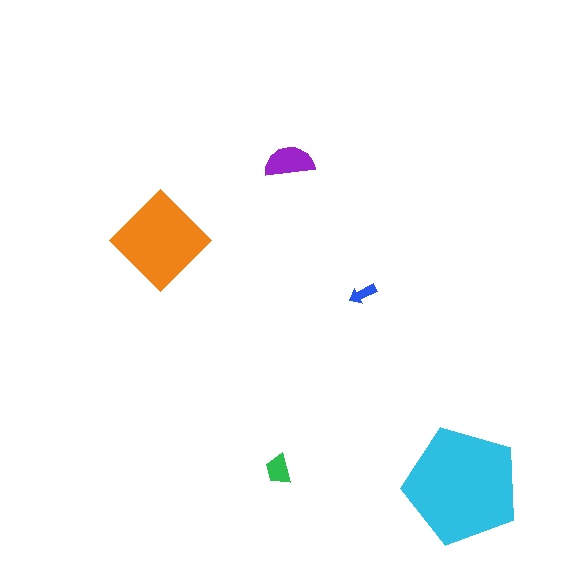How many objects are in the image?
There are 5 objects in the image.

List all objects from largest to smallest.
The cyan pentagon, the orange diamond, the purple semicircle, the green trapezoid, the blue arrow.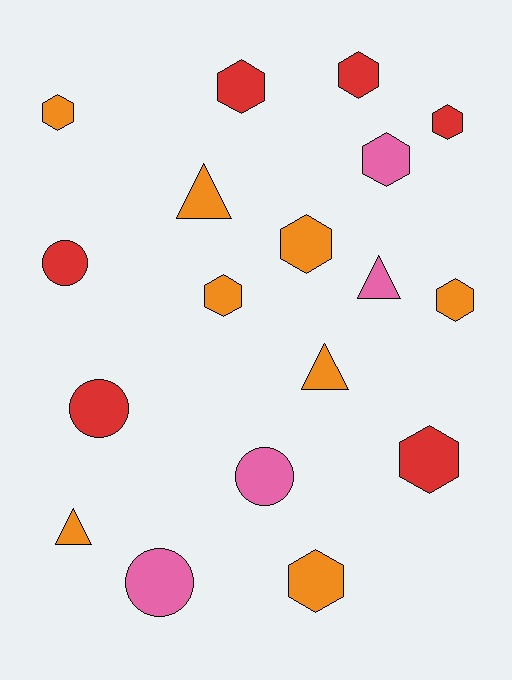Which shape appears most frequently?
Hexagon, with 10 objects.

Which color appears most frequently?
Orange, with 8 objects.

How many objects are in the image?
There are 18 objects.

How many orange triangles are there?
There are 3 orange triangles.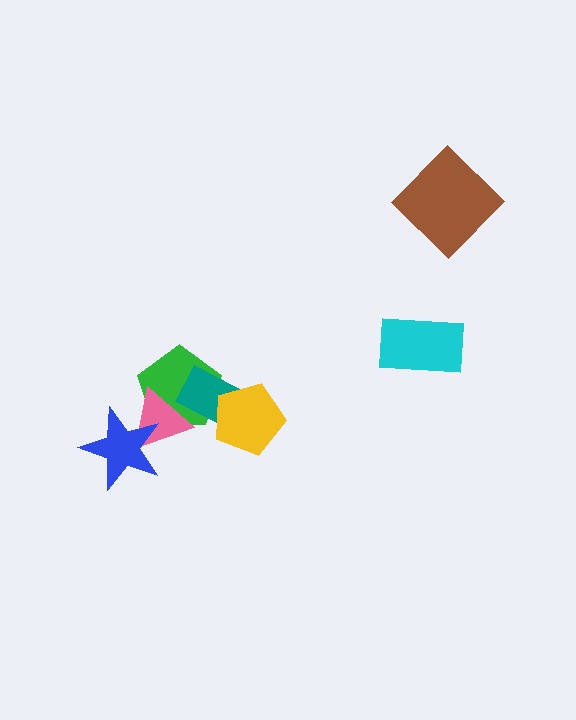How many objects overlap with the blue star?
1 object overlaps with the blue star.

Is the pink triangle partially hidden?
Yes, it is partially covered by another shape.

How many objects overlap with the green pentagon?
2 objects overlap with the green pentagon.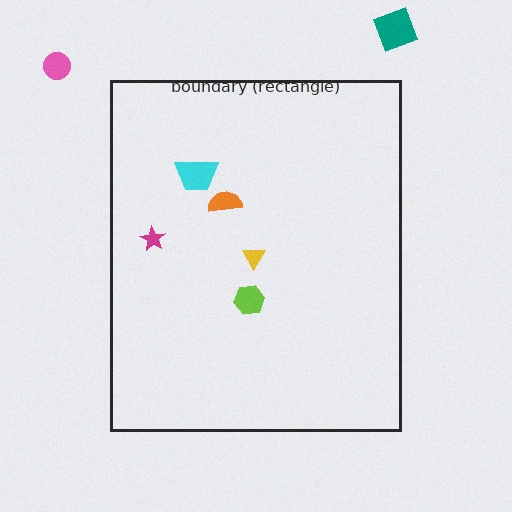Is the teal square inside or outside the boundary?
Outside.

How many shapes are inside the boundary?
5 inside, 2 outside.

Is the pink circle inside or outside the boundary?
Outside.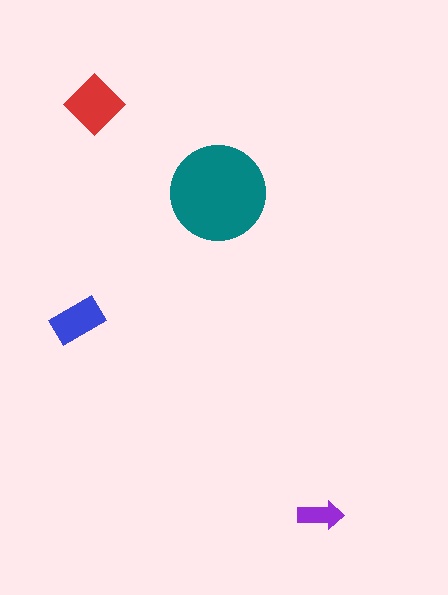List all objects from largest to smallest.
The teal circle, the red diamond, the blue rectangle, the purple arrow.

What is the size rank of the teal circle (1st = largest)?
1st.